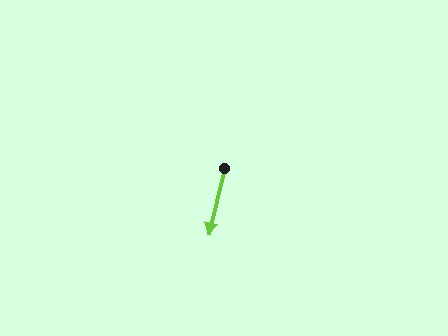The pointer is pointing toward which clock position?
Roughly 6 o'clock.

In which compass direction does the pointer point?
South.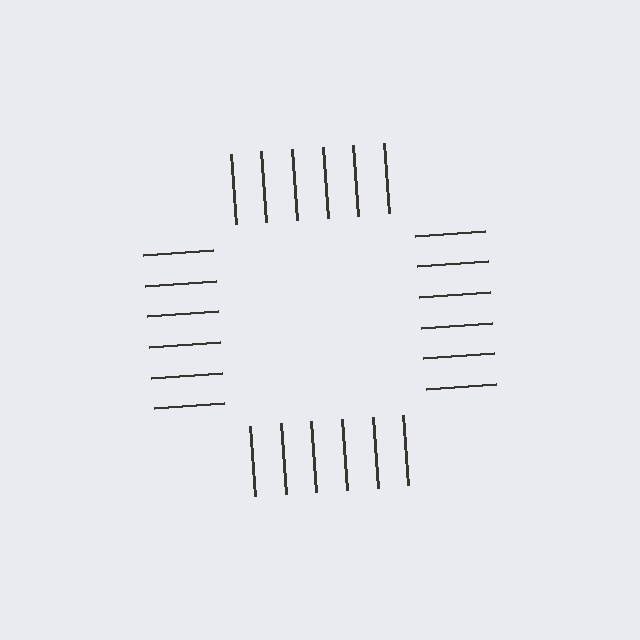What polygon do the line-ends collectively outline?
An illusory square — the line segments terminate on its edges but no continuous stroke is drawn.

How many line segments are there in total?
24 — 6 along each of the 4 edges.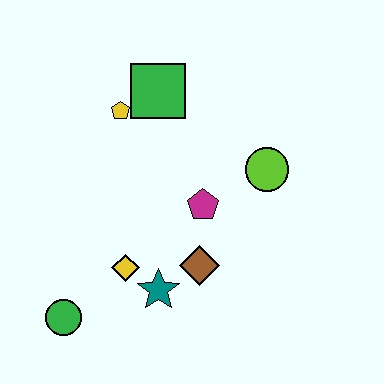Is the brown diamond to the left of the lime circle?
Yes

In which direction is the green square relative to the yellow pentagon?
The green square is to the right of the yellow pentagon.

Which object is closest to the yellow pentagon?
The green square is closest to the yellow pentagon.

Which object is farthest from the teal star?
The green square is farthest from the teal star.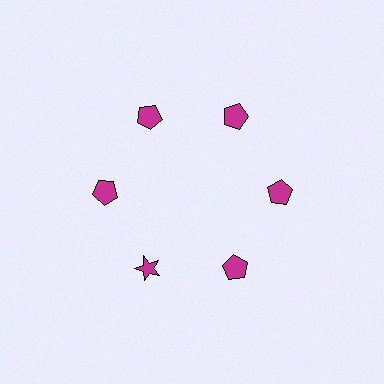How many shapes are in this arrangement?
There are 6 shapes arranged in a ring pattern.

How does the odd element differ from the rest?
It has a different shape: star instead of pentagon.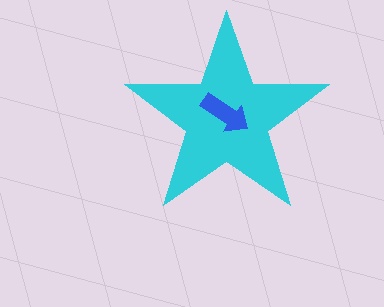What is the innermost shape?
The blue arrow.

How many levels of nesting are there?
2.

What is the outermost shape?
The cyan star.